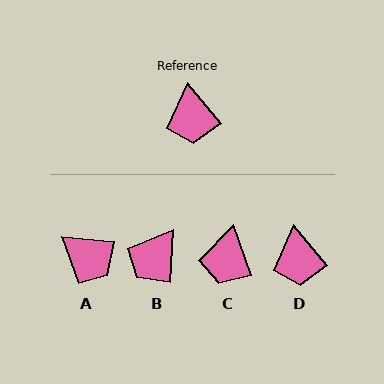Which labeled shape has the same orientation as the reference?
D.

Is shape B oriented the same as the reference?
No, it is off by about 43 degrees.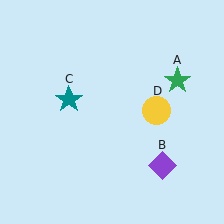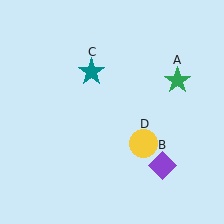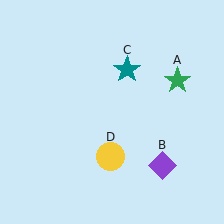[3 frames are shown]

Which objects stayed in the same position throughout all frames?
Green star (object A) and purple diamond (object B) remained stationary.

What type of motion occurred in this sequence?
The teal star (object C), yellow circle (object D) rotated clockwise around the center of the scene.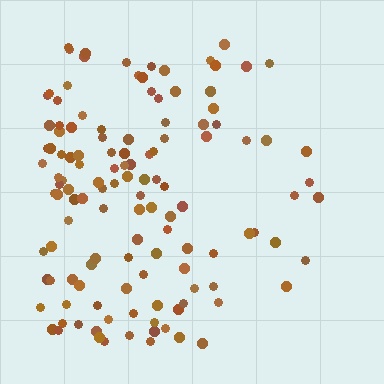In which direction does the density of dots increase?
From right to left, with the left side densest.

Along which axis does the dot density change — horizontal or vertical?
Horizontal.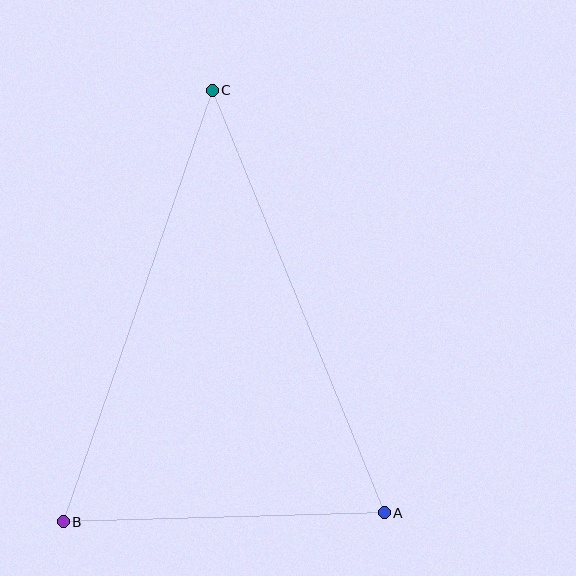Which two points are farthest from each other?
Points B and C are farthest from each other.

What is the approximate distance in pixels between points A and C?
The distance between A and C is approximately 456 pixels.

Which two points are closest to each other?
Points A and B are closest to each other.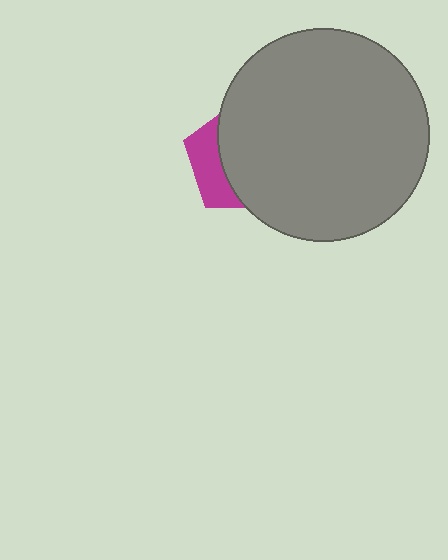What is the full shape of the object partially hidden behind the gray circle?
The partially hidden object is a magenta pentagon.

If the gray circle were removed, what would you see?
You would see the complete magenta pentagon.